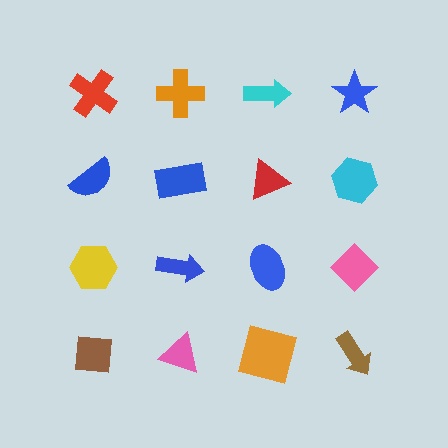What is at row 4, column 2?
A pink triangle.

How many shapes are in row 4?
4 shapes.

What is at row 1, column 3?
A cyan arrow.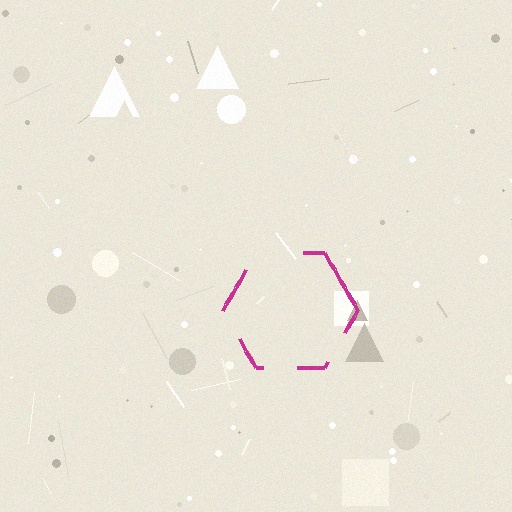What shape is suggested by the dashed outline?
The dashed outline suggests a hexagon.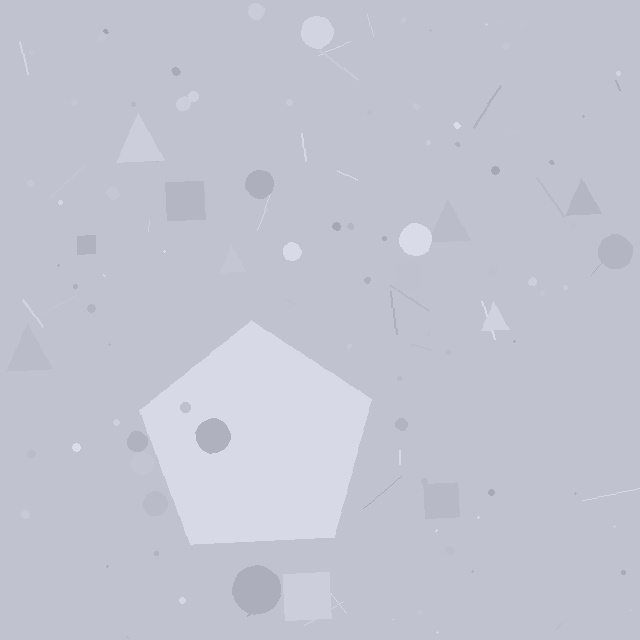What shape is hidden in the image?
A pentagon is hidden in the image.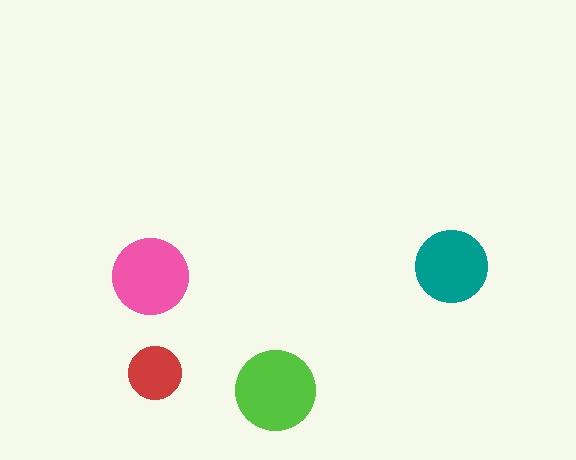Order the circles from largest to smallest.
the lime one, the pink one, the teal one, the red one.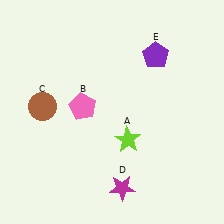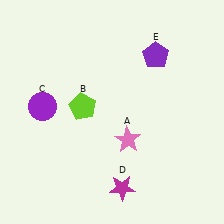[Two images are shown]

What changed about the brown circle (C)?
In Image 1, C is brown. In Image 2, it changed to purple.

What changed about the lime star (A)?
In Image 1, A is lime. In Image 2, it changed to pink.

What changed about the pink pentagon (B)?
In Image 1, B is pink. In Image 2, it changed to lime.